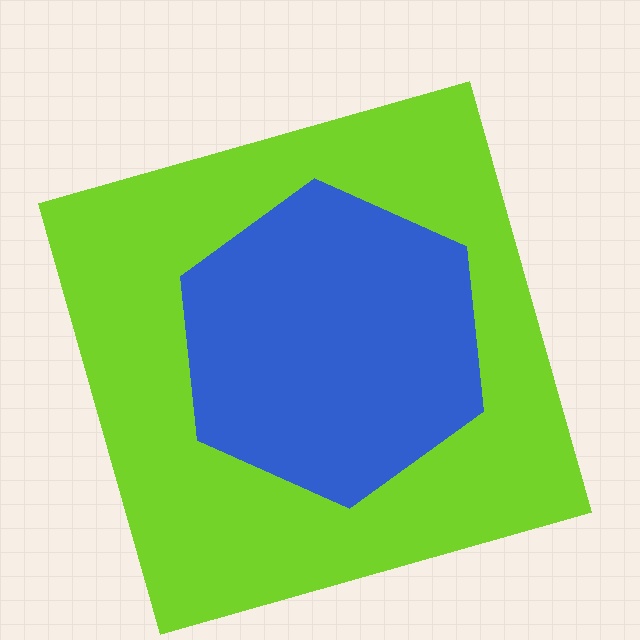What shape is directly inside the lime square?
The blue hexagon.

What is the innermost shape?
The blue hexagon.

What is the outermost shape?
The lime square.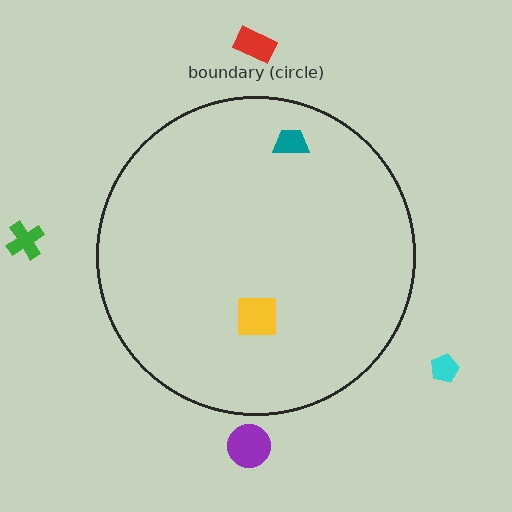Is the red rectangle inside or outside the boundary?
Outside.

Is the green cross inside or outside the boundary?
Outside.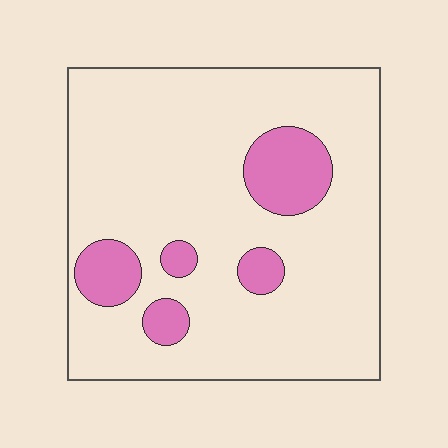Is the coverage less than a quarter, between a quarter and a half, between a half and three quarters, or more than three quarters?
Less than a quarter.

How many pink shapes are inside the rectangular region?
5.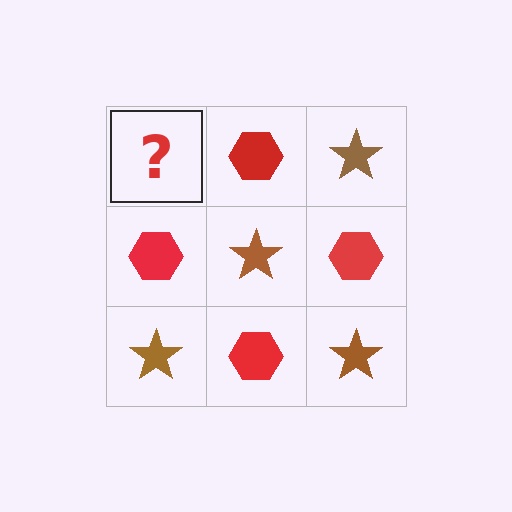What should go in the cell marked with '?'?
The missing cell should contain a brown star.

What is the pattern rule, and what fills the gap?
The rule is that it alternates brown star and red hexagon in a checkerboard pattern. The gap should be filled with a brown star.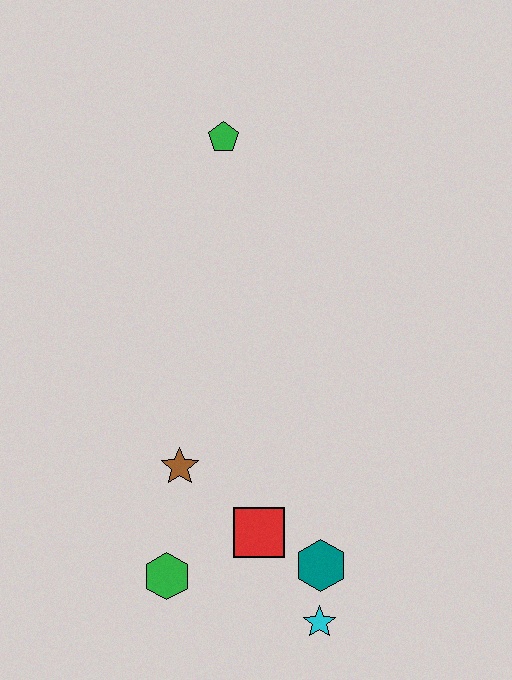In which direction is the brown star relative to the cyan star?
The brown star is above the cyan star.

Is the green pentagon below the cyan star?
No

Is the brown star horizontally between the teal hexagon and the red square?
No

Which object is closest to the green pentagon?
The brown star is closest to the green pentagon.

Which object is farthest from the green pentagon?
The cyan star is farthest from the green pentagon.